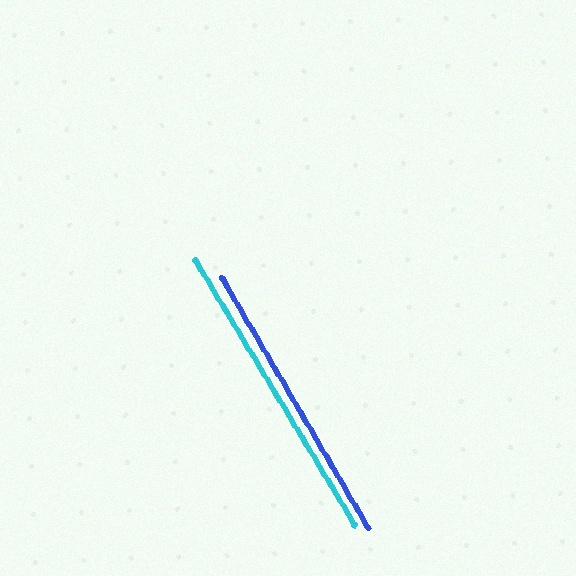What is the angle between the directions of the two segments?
Approximately 1 degree.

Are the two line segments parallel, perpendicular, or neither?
Parallel — their directions differ by only 0.8°.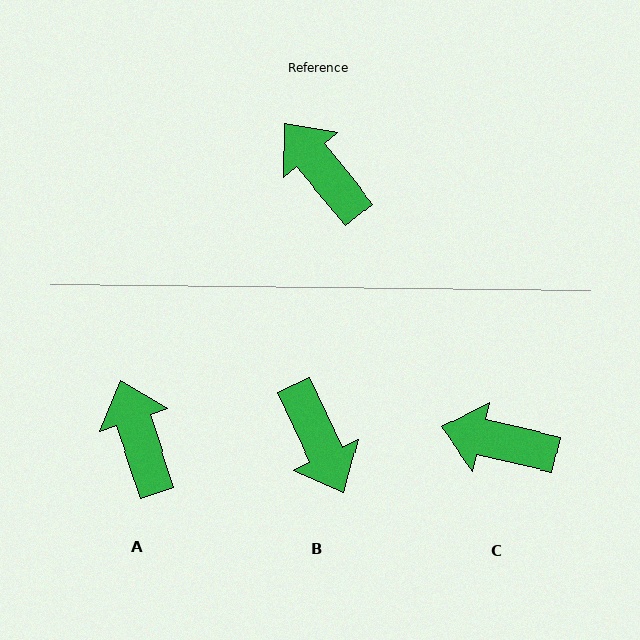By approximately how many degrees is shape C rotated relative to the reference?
Approximately 38 degrees counter-clockwise.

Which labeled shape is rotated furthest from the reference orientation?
B, about 166 degrees away.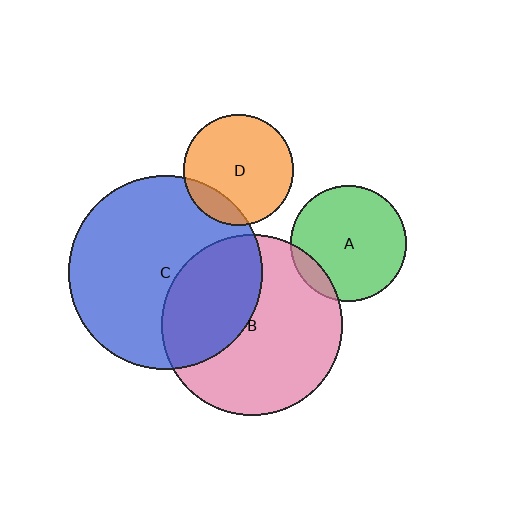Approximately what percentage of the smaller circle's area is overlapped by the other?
Approximately 10%.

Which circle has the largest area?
Circle C (blue).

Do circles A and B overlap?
Yes.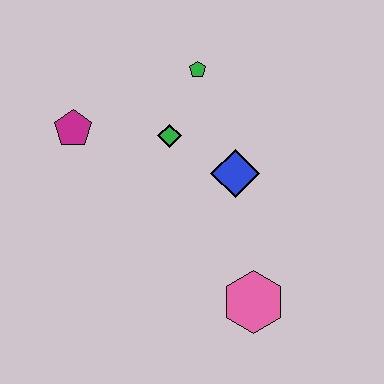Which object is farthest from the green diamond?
The pink hexagon is farthest from the green diamond.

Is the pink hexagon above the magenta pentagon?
No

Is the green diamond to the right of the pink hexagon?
No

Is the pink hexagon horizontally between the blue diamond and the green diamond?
No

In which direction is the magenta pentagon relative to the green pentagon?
The magenta pentagon is to the left of the green pentagon.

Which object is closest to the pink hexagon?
The blue diamond is closest to the pink hexagon.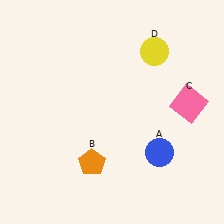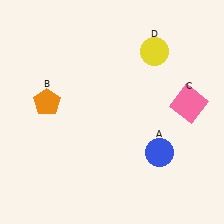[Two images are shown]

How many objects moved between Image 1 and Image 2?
1 object moved between the two images.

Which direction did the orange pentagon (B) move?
The orange pentagon (B) moved up.